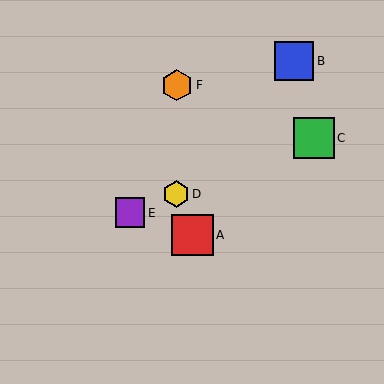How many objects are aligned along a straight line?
3 objects (C, D, E) are aligned along a straight line.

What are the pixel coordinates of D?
Object D is at (176, 194).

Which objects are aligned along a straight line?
Objects C, D, E are aligned along a straight line.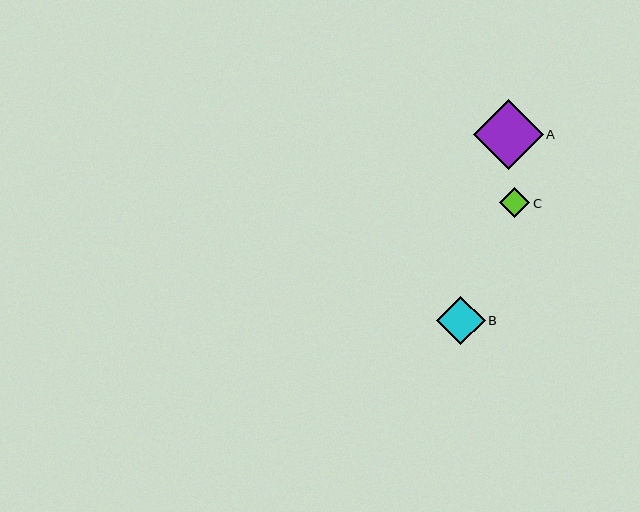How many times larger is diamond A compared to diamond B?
Diamond A is approximately 1.4 times the size of diamond B.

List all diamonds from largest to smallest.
From largest to smallest: A, B, C.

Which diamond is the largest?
Diamond A is the largest with a size of approximately 70 pixels.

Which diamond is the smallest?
Diamond C is the smallest with a size of approximately 30 pixels.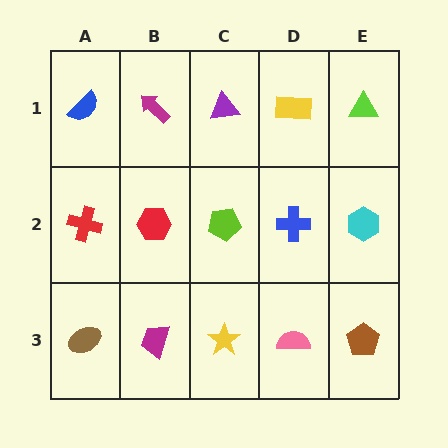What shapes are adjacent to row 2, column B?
A magenta arrow (row 1, column B), a magenta trapezoid (row 3, column B), a red cross (row 2, column A), a lime pentagon (row 2, column C).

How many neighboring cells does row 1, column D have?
3.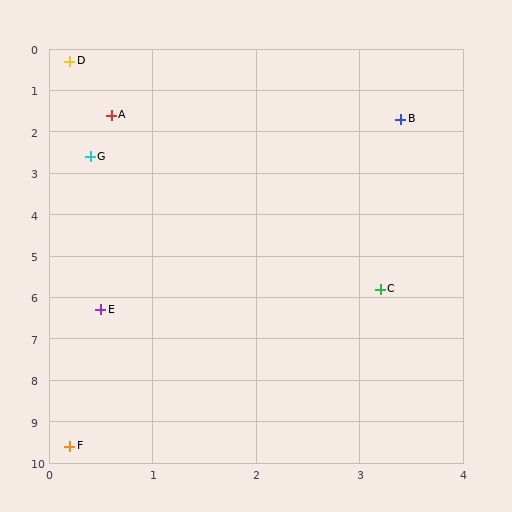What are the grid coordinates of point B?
Point B is at approximately (3.4, 1.7).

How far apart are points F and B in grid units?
Points F and B are about 8.5 grid units apart.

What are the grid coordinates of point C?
Point C is at approximately (3.2, 5.8).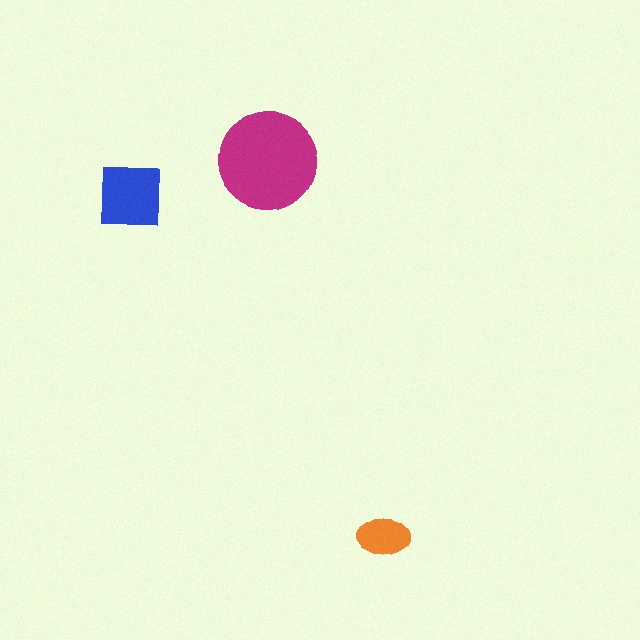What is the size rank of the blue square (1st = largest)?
2nd.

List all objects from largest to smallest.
The magenta circle, the blue square, the orange ellipse.